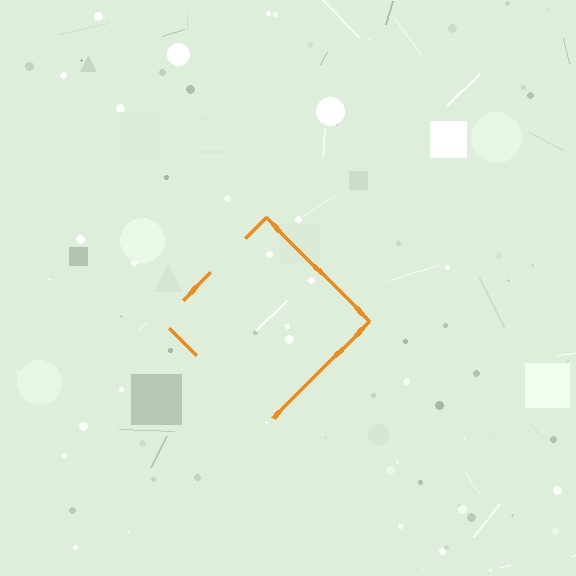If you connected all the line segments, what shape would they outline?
They would outline a diamond.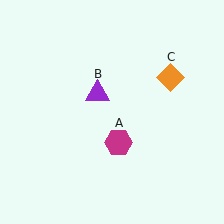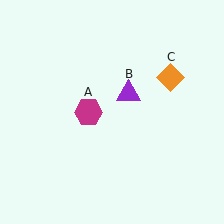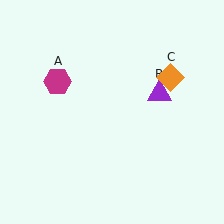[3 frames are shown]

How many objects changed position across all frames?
2 objects changed position: magenta hexagon (object A), purple triangle (object B).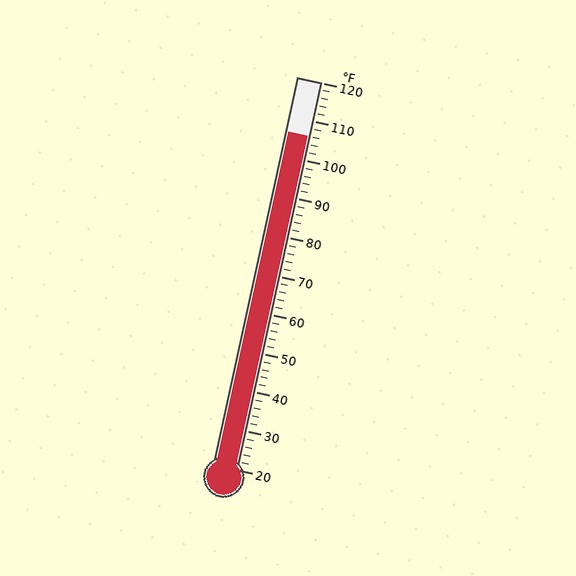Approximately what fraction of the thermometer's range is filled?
The thermometer is filled to approximately 85% of its range.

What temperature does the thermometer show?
The thermometer shows approximately 106°F.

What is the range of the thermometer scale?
The thermometer scale ranges from 20°F to 120°F.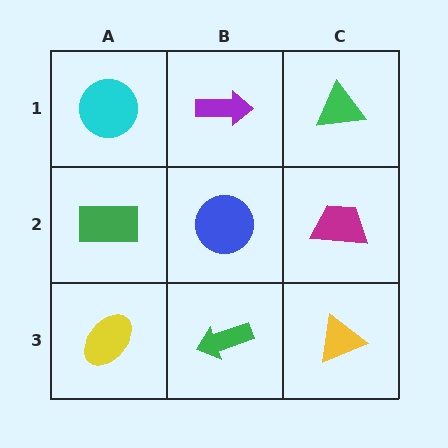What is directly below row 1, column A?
A green rectangle.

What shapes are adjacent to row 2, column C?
A green triangle (row 1, column C), a yellow triangle (row 3, column C), a blue circle (row 2, column B).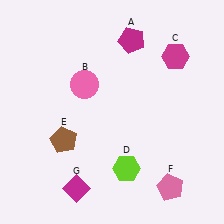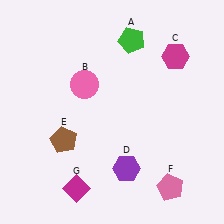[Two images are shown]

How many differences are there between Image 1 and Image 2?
There are 2 differences between the two images.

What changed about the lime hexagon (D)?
In Image 1, D is lime. In Image 2, it changed to purple.